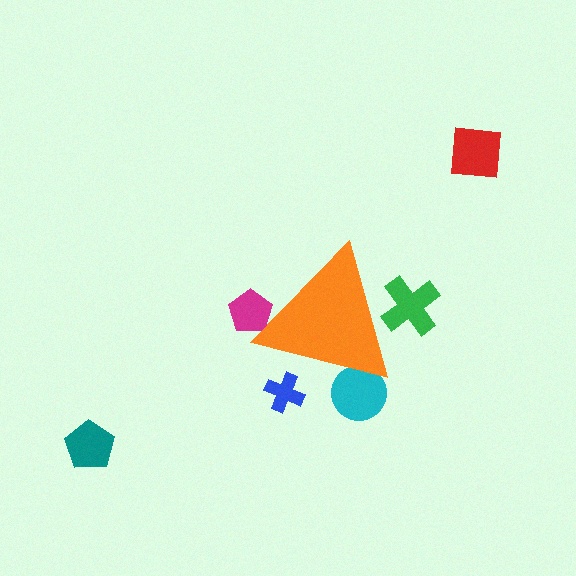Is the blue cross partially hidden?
Yes, the blue cross is partially hidden behind the orange triangle.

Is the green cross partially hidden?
Yes, the green cross is partially hidden behind the orange triangle.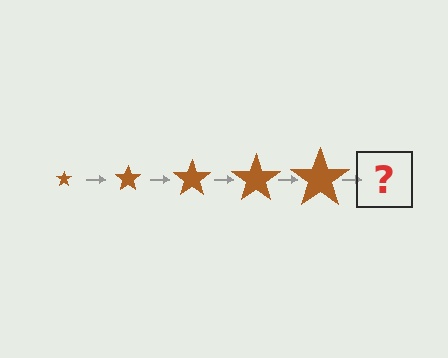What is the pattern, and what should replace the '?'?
The pattern is that the star gets progressively larger each step. The '?' should be a brown star, larger than the previous one.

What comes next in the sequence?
The next element should be a brown star, larger than the previous one.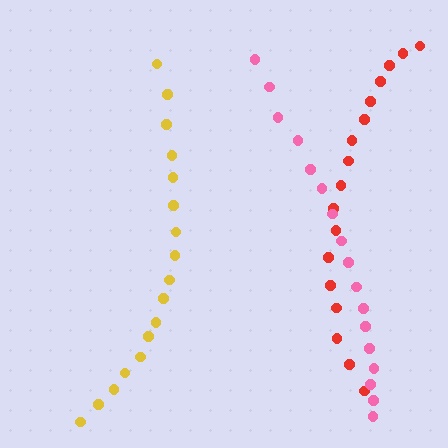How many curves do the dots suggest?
There are 3 distinct paths.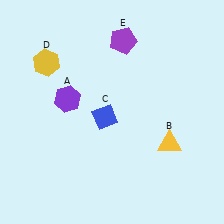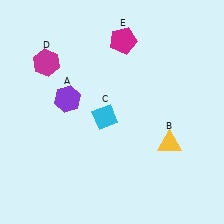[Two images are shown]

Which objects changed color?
C changed from blue to cyan. D changed from yellow to magenta. E changed from purple to magenta.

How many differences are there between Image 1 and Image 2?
There are 3 differences between the two images.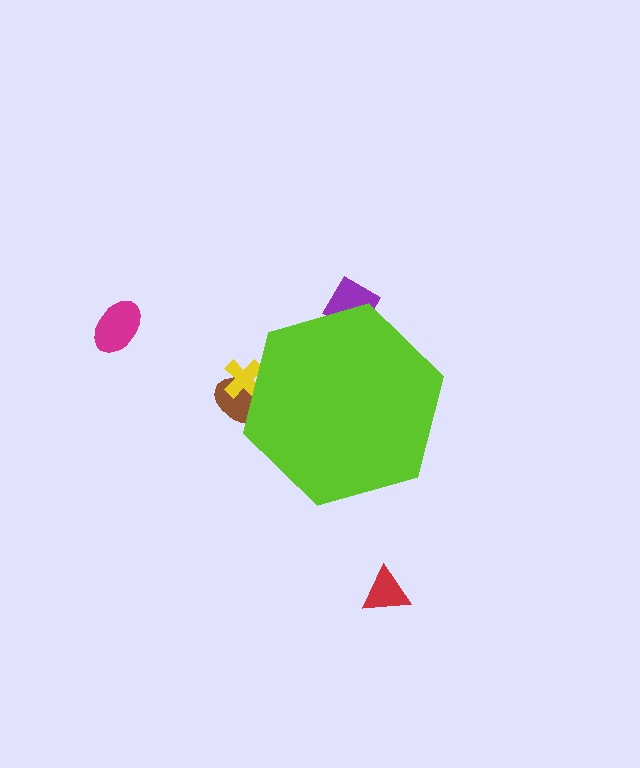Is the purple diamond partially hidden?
Yes, the purple diamond is partially hidden behind the lime hexagon.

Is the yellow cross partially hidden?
Yes, the yellow cross is partially hidden behind the lime hexagon.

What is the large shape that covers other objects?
A lime hexagon.